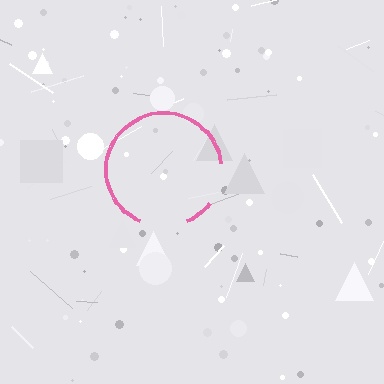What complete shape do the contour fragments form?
The contour fragments form a circle.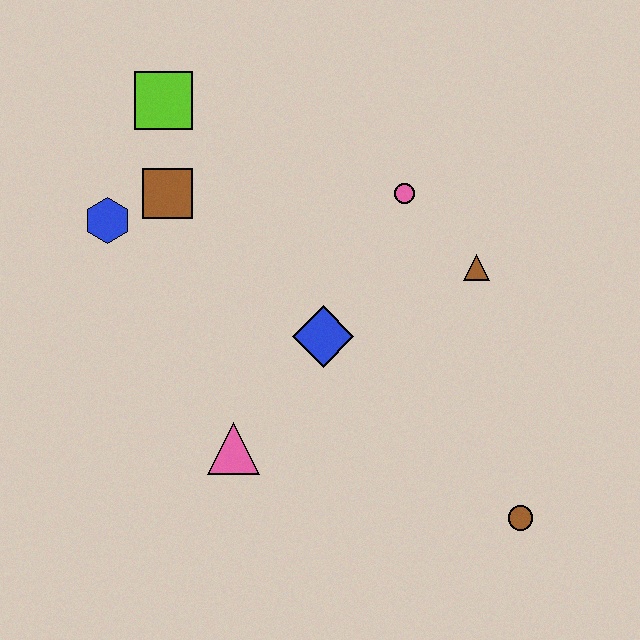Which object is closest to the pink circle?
The brown triangle is closest to the pink circle.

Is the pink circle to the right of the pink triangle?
Yes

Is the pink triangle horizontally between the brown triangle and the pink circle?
No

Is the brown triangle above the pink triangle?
Yes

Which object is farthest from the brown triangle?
The blue hexagon is farthest from the brown triangle.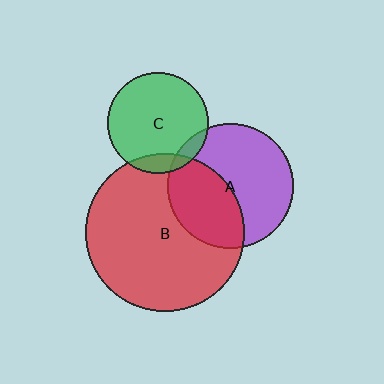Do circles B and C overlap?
Yes.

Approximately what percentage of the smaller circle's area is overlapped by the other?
Approximately 10%.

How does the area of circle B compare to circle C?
Approximately 2.5 times.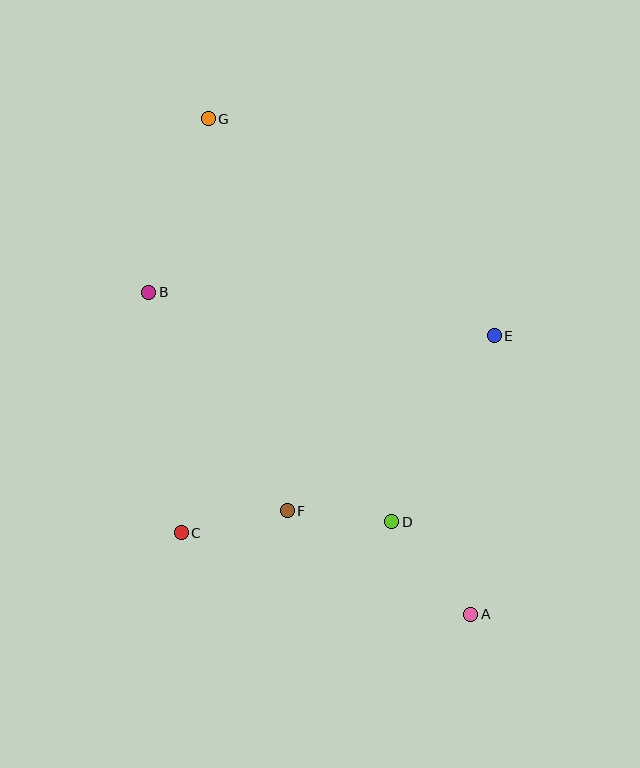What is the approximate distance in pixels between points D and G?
The distance between D and G is approximately 443 pixels.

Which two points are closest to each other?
Points D and F are closest to each other.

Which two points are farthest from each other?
Points A and G are farthest from each other.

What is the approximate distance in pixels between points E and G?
The distance between E and G is approximately 359 pixels.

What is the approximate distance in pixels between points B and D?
The distance between B and D is approximately 334 pixels.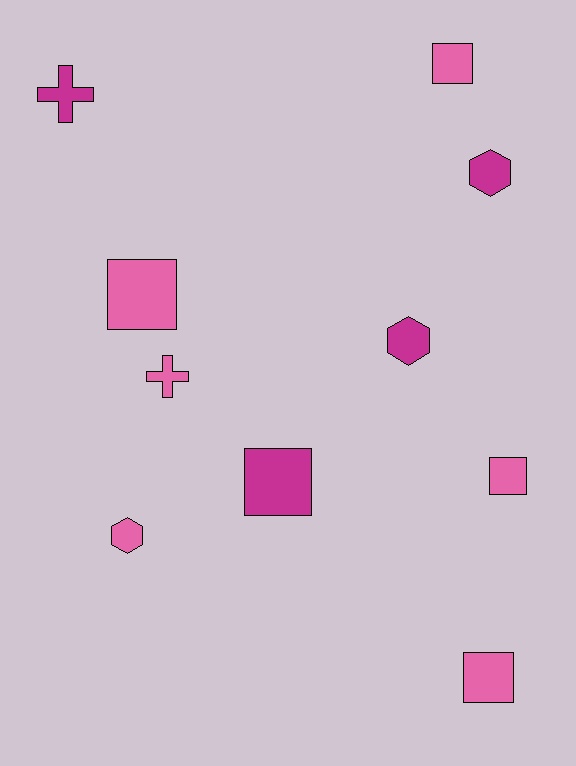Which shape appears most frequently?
Square, with 5 objects.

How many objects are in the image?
There are 10 objects.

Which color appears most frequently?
Pink, with 6 objects.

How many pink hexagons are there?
There is 1 pink hexagon.